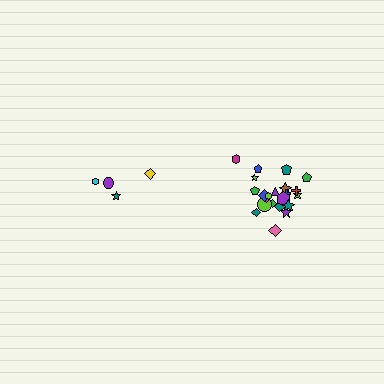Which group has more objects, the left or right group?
The right group.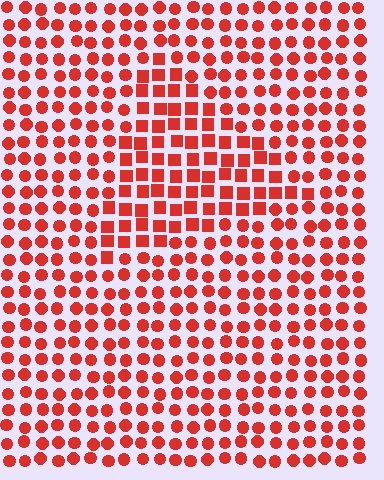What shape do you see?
I see a triangle.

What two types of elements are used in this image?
The image uses squares inside the triangle region and circles outside it.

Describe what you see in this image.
The image is filled with small red elements arranged in a uniform grid. A triangle-shaped region contains squares, while the surrounding area contains circles. The boundary is defined purely by the change in element shape.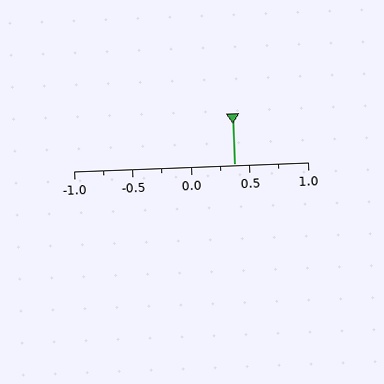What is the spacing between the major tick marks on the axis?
The major ticks are spaced 0.5 apart.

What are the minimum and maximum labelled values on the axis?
The axis runs from -1.0 to 1.0.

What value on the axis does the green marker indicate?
The marker indicates approximately 0.38.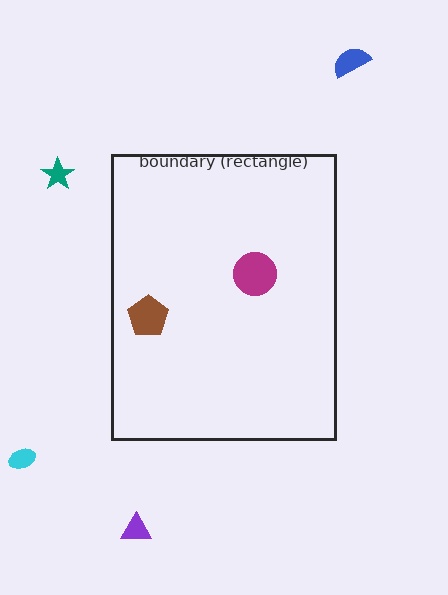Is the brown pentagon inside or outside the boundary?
Inside.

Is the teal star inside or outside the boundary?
Outside.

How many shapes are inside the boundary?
2 inside, 4 outside.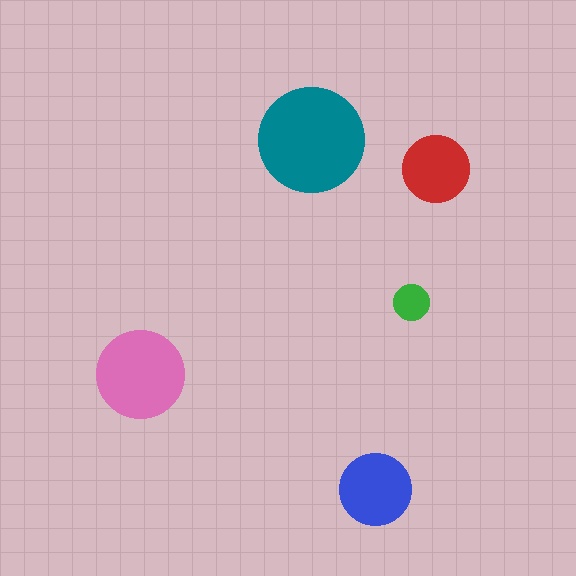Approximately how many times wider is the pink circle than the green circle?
About 2.5 times wider.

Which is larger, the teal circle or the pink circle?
The teal one.